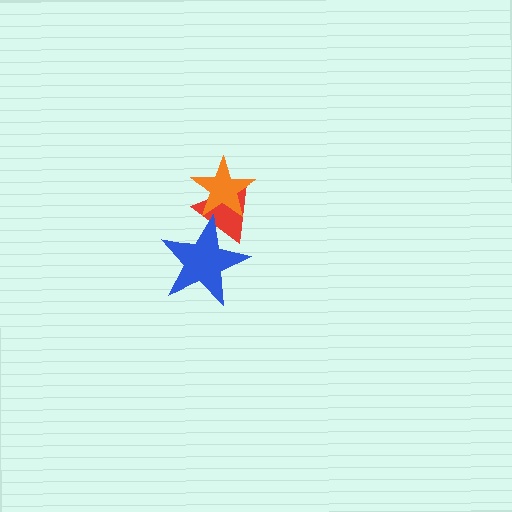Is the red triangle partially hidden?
Yes, it is partially covered by another shape.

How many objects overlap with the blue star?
1 object overlaps with the blue star.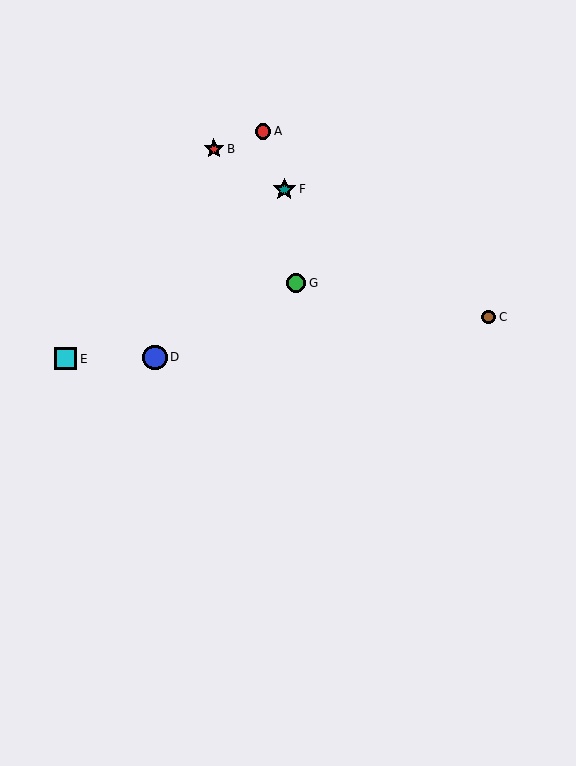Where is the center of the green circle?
The center of the green circle is at (296, 283).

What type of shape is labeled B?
Shape B is a red star.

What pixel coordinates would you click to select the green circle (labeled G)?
Click at (296, 283) to select the green circle G.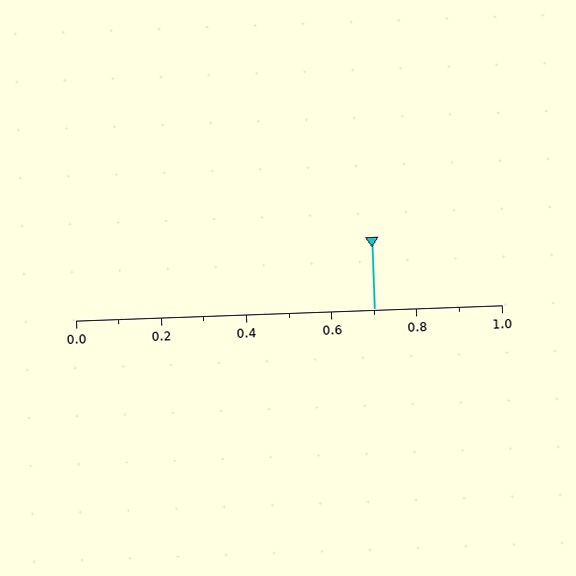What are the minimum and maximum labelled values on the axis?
The axis runs from 0.0 to 1.0.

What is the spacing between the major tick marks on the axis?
The major ticks are spaced 0.2 apart.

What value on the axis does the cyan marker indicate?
The marker indicates approximately 0.7.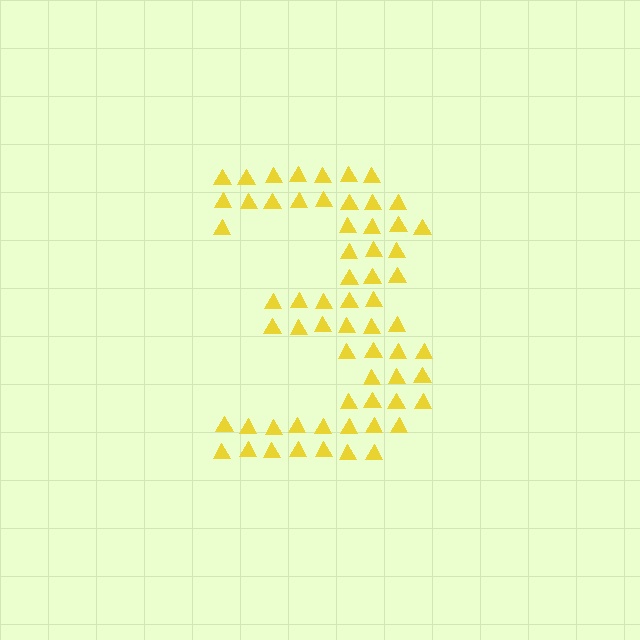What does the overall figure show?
The overall figure shows the digit 3.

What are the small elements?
The small elements are triangles.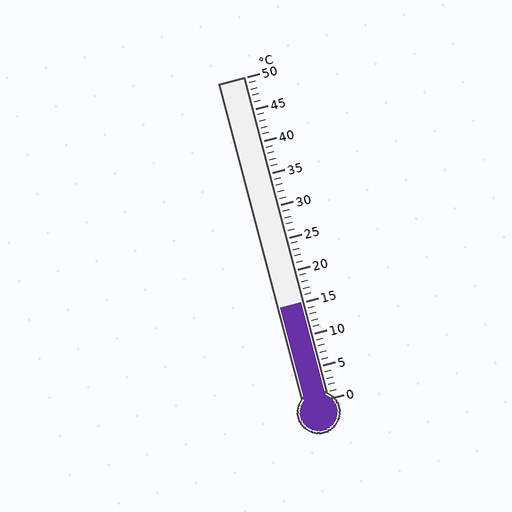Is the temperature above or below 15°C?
The temperature is at 15°C.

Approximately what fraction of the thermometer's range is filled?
The thermometer is filled to approximately 30% of its range.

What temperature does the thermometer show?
The thermometer shows approximately 15°C.